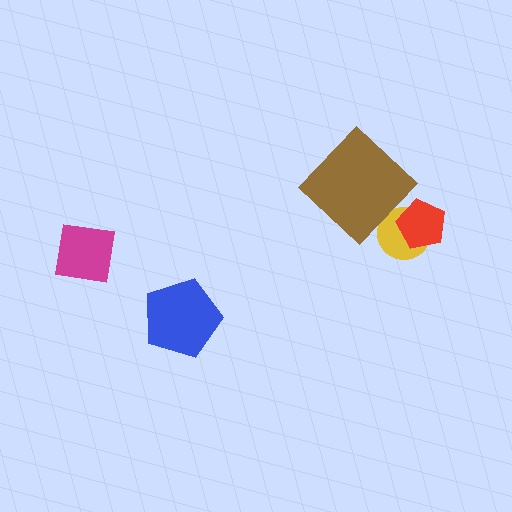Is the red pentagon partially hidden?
No, no other shape covers it.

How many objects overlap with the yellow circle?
1 object overlaps with the yellow circle.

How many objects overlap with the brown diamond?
0 objects overlap with the brown diamond.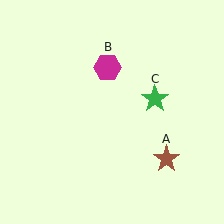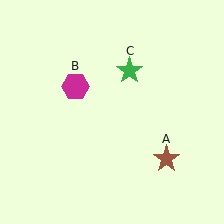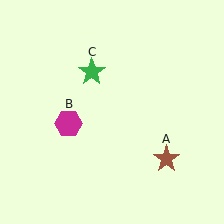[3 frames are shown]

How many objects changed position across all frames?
2 objects changed position: magenta hexagon (object B), green star (object C).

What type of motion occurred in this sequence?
The magenta hexagon (object B), green star (object C) rotated counterclockwise around the center of the scene.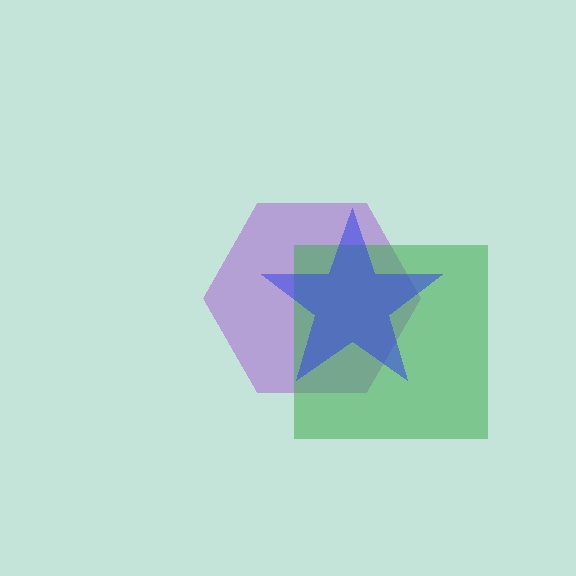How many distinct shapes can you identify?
There are 3 distinct shapes: a purple hexagon, a green square, a blue star.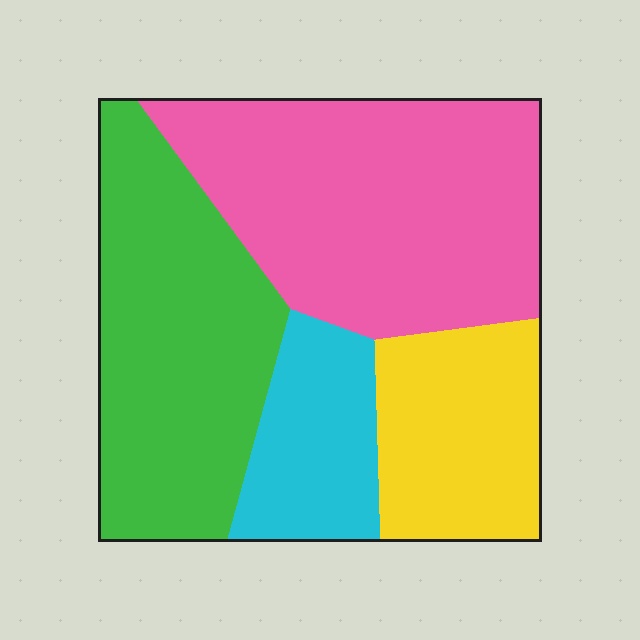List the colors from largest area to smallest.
From largest to smallest: pink, green, yellow, cyan.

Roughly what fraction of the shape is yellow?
Yellow covers about 20% of the shape.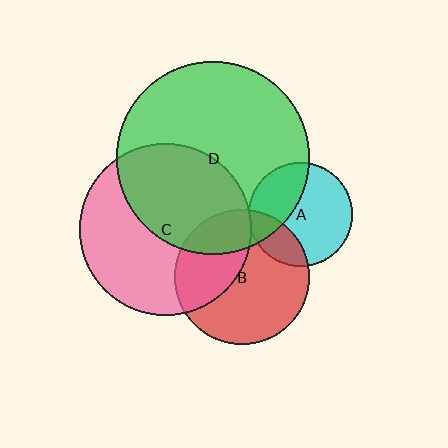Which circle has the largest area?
Circle D (green).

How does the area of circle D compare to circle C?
Approximately 1.3 times.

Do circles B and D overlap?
Yes.